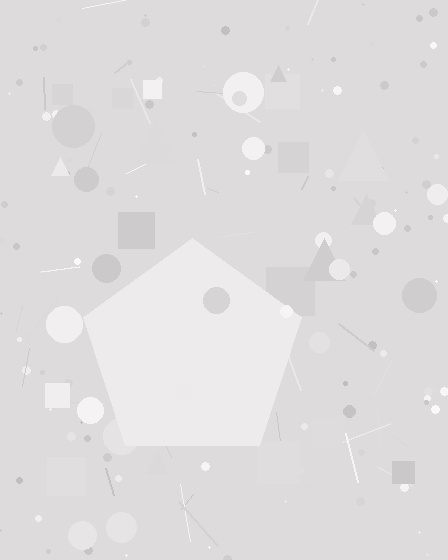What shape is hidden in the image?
A pentagon is hidden in the image.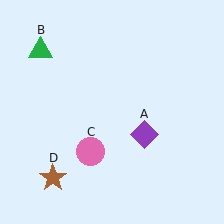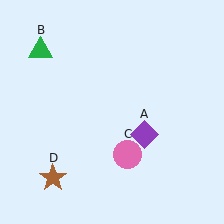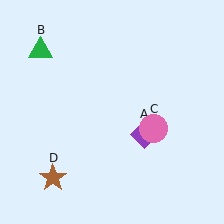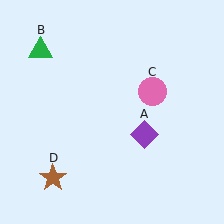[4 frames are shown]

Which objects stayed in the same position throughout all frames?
Purple diamond (object A) and green triangle (object B) and brown star (object D) remained stationary.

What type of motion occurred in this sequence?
The pink circle (object C) rotated counterclockwise around the center of the scene.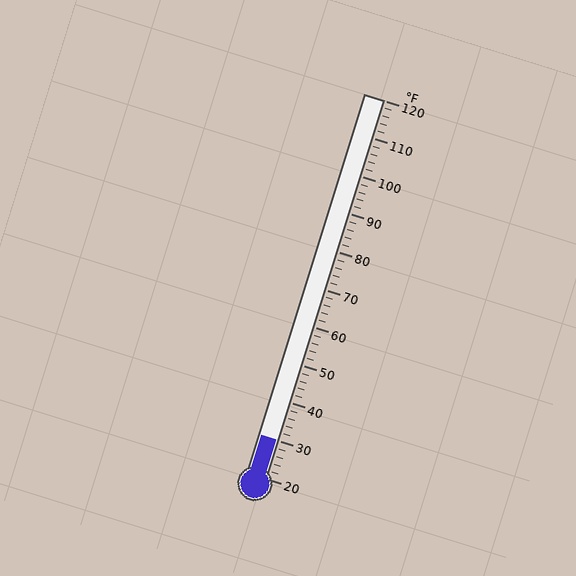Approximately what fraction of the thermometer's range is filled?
The thermometer is filled to approximately 10% of its range.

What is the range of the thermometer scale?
The thermometer scale ranges from 20°F to 120°F.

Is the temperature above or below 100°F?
The temperature is below 100°F.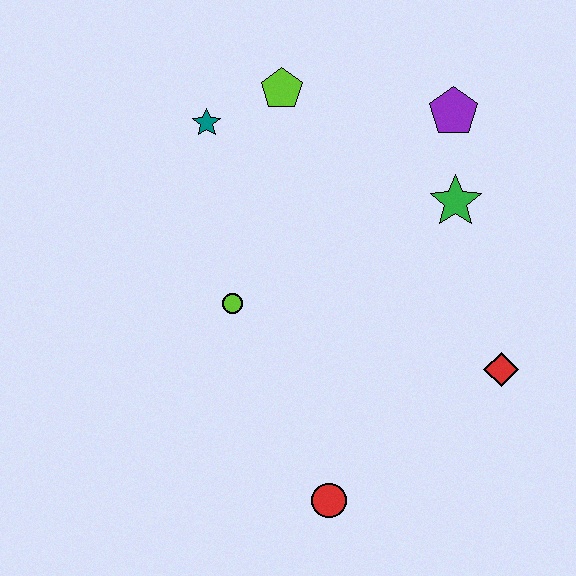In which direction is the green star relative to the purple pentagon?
The green star is below the purple pentagon.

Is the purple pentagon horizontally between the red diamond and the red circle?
Yes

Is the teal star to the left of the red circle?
Yes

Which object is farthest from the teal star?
The red circle is farthest from the teal star.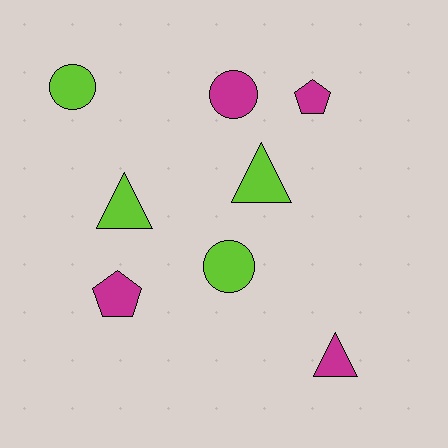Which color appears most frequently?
Lime, with 4 objects.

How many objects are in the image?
There are 8 objects.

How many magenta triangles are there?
There is 1 magenta triangle.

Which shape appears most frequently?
Circle, with 3 objects.